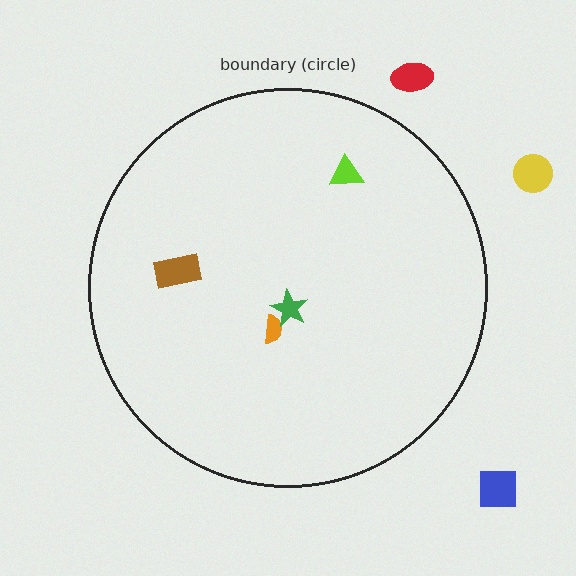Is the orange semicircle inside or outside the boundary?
Inside.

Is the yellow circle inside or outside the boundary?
Outside.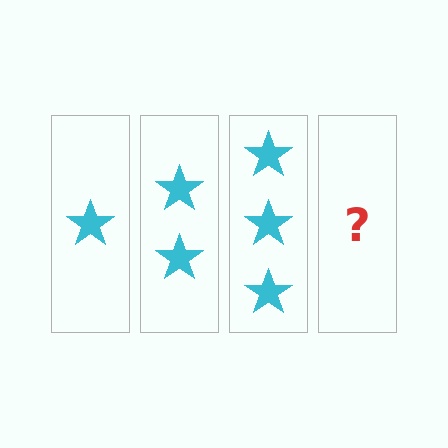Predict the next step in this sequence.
The next step is 4 stars.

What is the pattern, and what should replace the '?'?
The pattern is that each step adds one more star. The '?' should be 4 stars.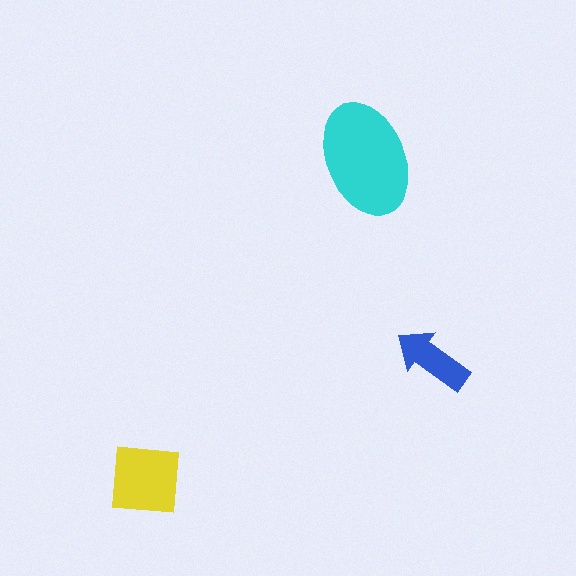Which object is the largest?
The cyan ellipse.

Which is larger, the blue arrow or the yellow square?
The yellow square.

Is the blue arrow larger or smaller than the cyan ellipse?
Smaller.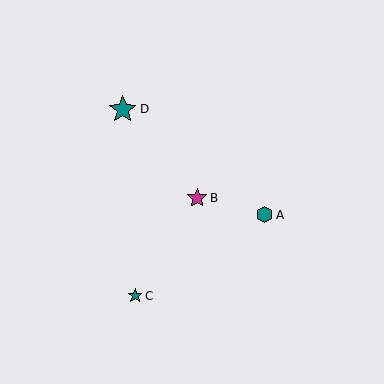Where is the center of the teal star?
The center of the teal star is at (123, 109).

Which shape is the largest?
The teal star (labeled D) is the largest.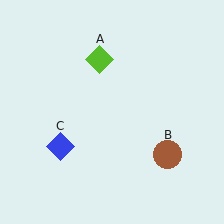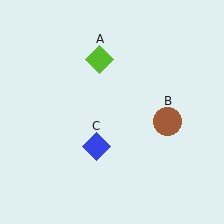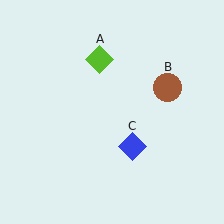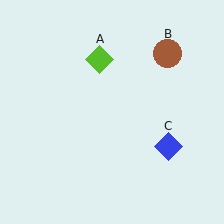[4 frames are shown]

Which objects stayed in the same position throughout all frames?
Lime diamond (object A) remained stationary.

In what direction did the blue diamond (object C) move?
The blue diamond (object C) moved right.